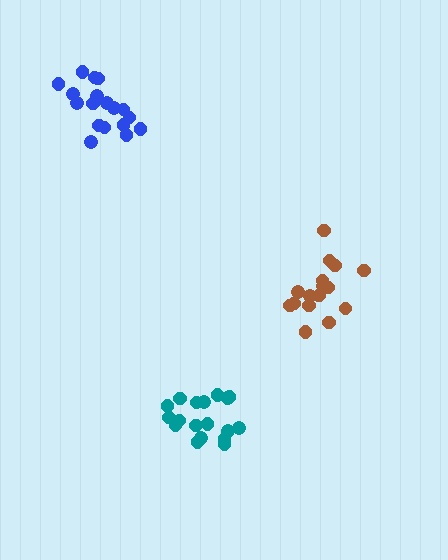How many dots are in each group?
Group 1: 18 dots, Group 2: 18 dots, Group 3: 16 dots (52 total).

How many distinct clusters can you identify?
There are 3 distinct clusters.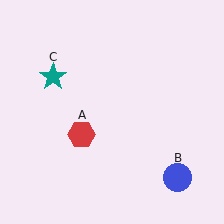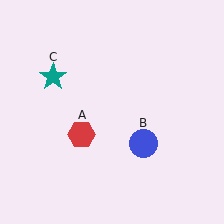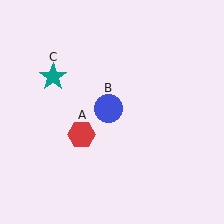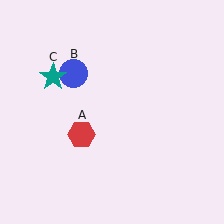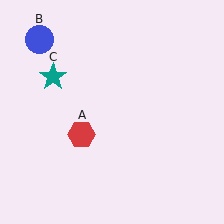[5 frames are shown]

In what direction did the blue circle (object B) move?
The blue circle (object B) moved up and to the left.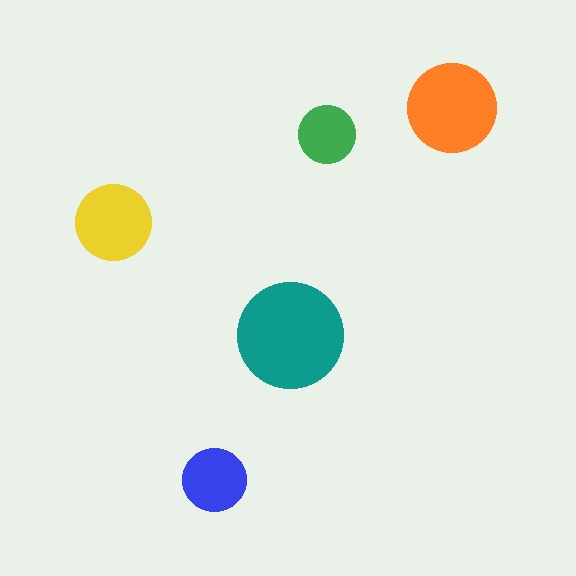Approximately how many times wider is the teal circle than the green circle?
About 2 times wider.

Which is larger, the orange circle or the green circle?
The orange one.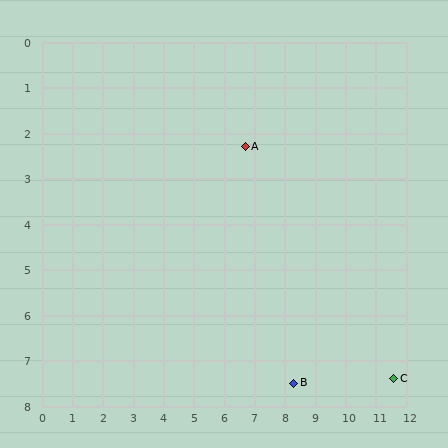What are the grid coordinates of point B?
Point B is at approximately (8.3, 7.5).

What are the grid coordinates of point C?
Point C is at approximately (11.6, 7.4).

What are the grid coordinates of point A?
Point A is at approximately (6.7, 2.3).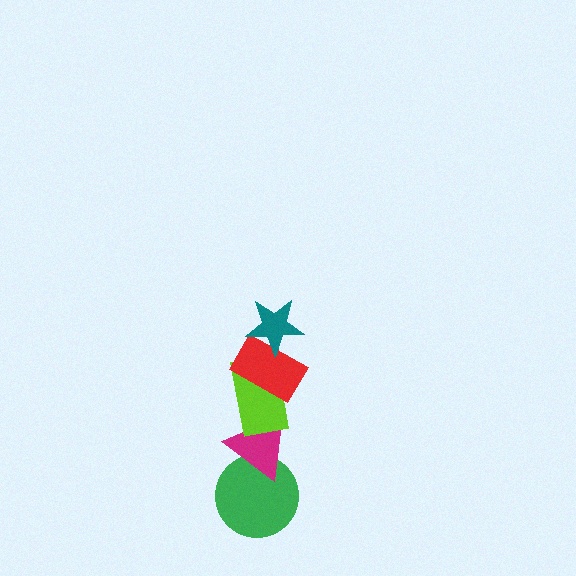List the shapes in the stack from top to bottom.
From top to bottom: the teal star, the red rectangle, the lime rectangle, the magenta triangle, the green circle.